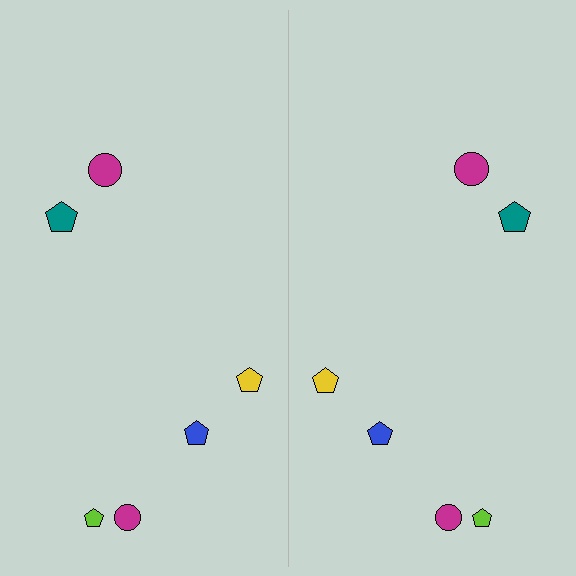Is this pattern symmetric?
Yes, this pattern has bilateral (reflection) symmetry.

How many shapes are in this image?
There are 12 shapes in this image.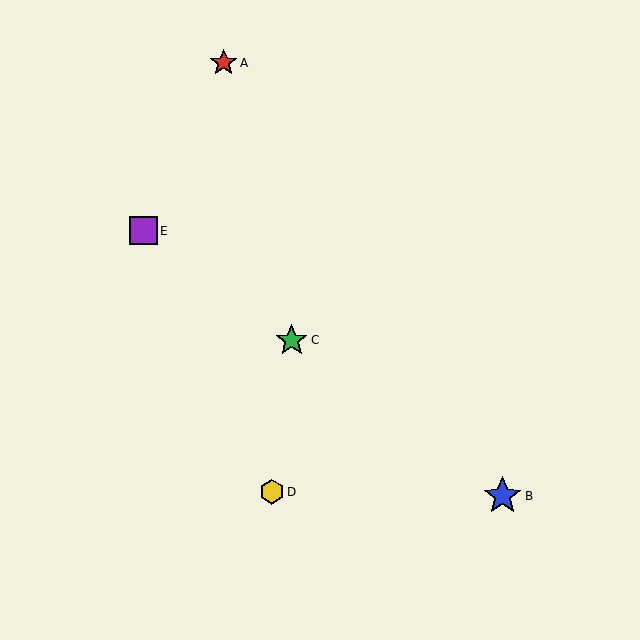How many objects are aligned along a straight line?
3 objects (B, C, E) are aligned along a straight line.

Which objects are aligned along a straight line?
Objects B, C, E are aligned along a straight line.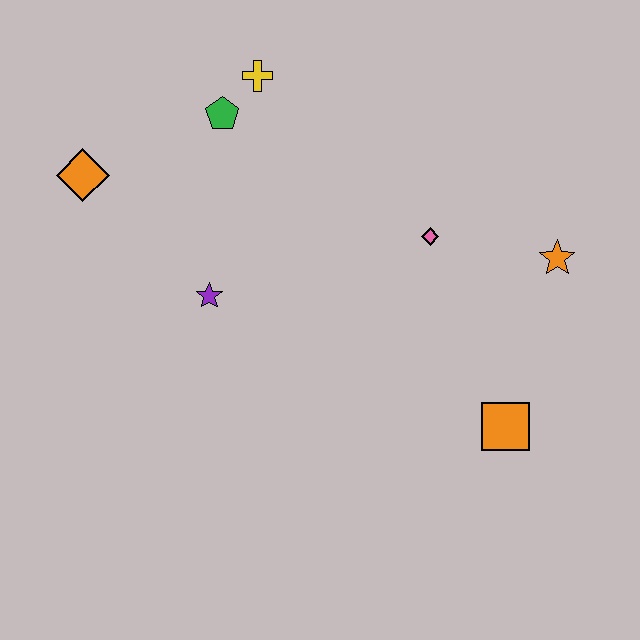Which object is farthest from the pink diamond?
The orange diamond is farthest from the pink diamond.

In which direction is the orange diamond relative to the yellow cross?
The orange diamond is to the left of the yellow cross.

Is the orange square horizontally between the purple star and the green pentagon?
No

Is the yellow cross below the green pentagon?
No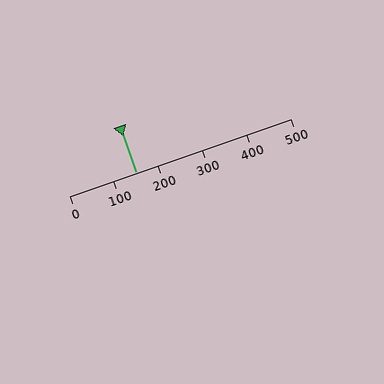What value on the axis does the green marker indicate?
The marker indicates approximately 150.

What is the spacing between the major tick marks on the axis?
The major ticks are spaced 100 apart.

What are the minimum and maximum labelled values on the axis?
The axis runs from 0 to 500.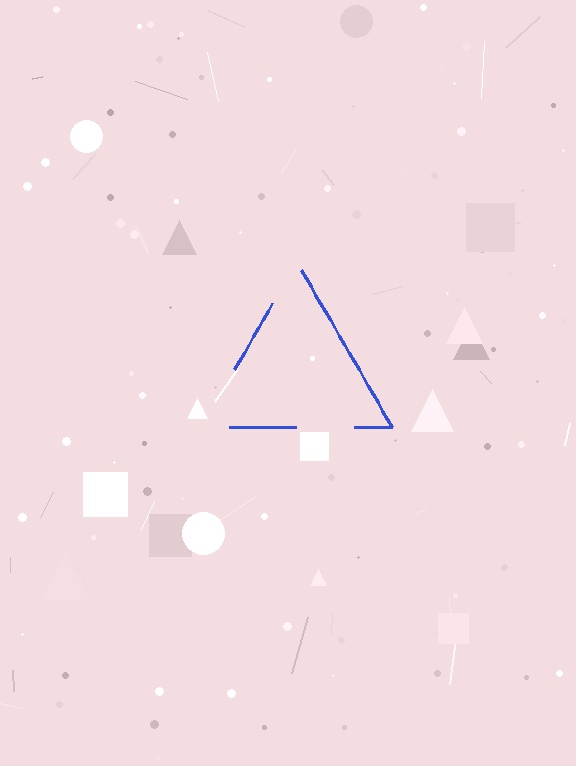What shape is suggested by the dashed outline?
The dashed outline suggests a triangle.